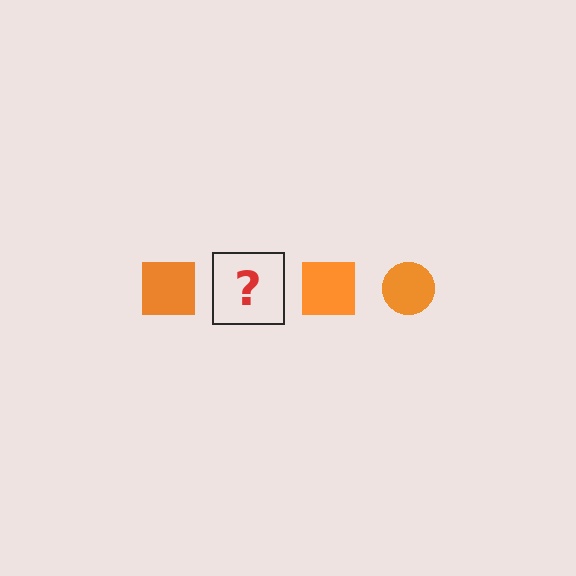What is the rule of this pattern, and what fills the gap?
The rule is that the pattern cycles through square, circle shapes in orange. The gap should be filled with an orange circle.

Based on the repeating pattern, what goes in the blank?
The blank should be an orange circle.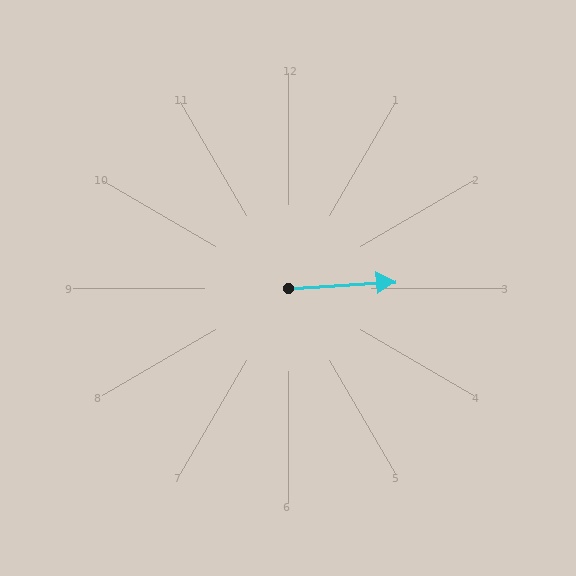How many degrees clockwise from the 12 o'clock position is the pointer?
Approximately 87 degrees.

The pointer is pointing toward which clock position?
Roughly 3 o'clock.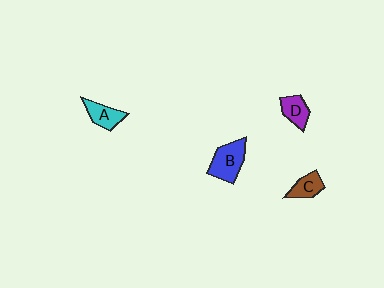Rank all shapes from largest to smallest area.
From largest to smallest: B (blue), A (cyan), D (purple), C (brown).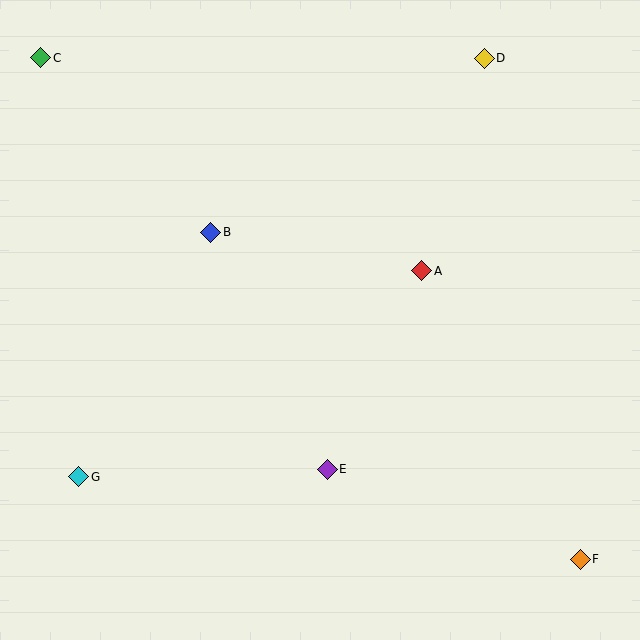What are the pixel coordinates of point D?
Point D is at (484, 58).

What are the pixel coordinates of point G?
Point G is at (79, 477).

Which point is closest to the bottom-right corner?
Point F is closest to the bottom-right corner.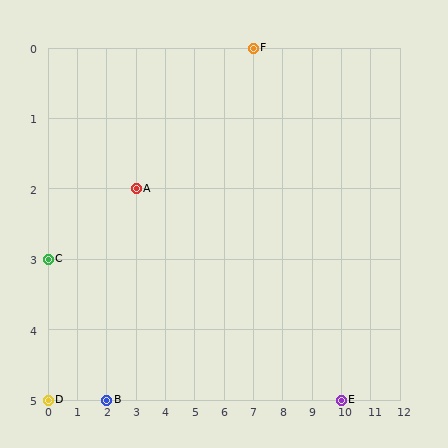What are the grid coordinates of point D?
Point D is at grid coordinates (0, 5).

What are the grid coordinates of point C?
Point C is at grid coordinates (0, 3).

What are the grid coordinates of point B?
Point B is at grid coordinates (2, 5).